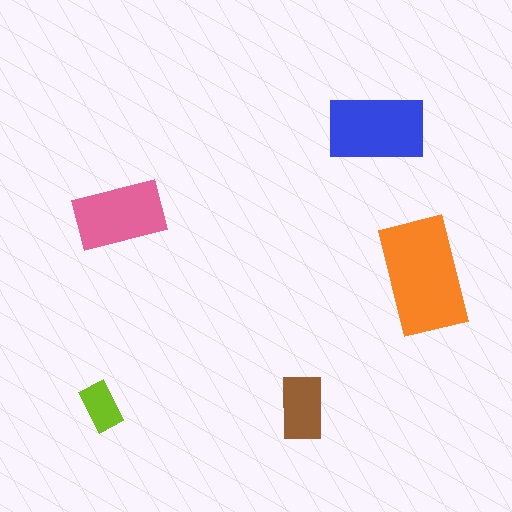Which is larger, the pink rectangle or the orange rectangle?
The orange one.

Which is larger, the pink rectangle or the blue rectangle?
The blue one.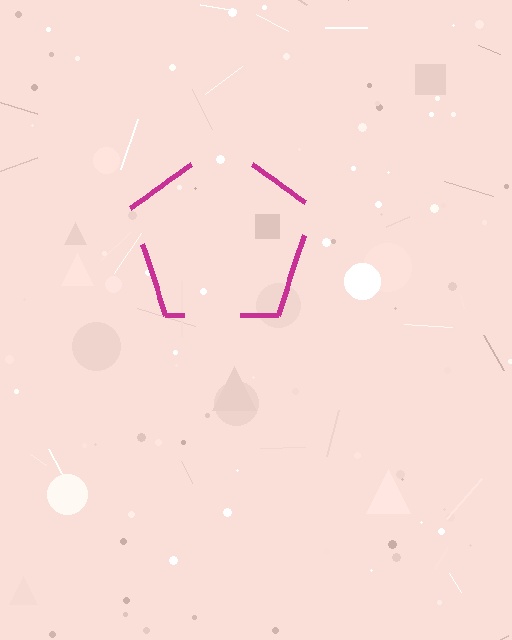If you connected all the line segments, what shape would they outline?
They would outline a pentagon.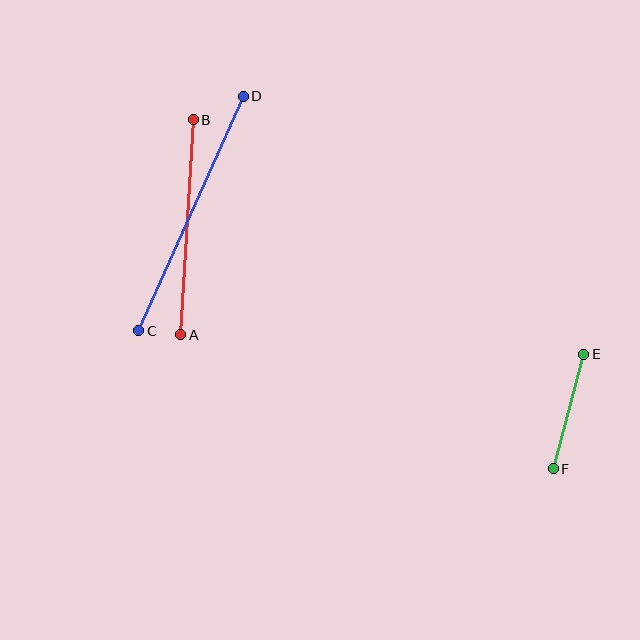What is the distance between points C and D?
The distance is approximately 257 pixels.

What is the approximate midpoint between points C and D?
The midpoint is at approximately (191, 214) pixels.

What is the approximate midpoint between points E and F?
The midpoint is at approximately (569, 412) pixels.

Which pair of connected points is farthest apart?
Points C and D are farthest apart.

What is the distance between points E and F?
The distance is approximately 119 pixels.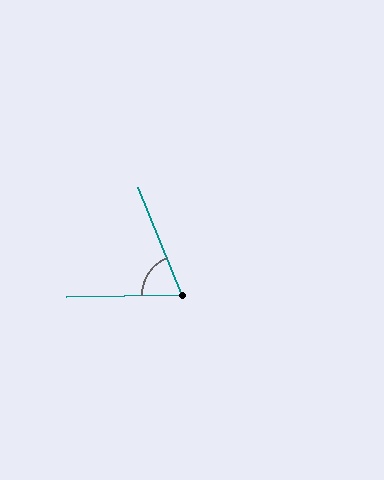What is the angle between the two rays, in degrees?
Approximately 69 degrees.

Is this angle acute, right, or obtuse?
It is acute.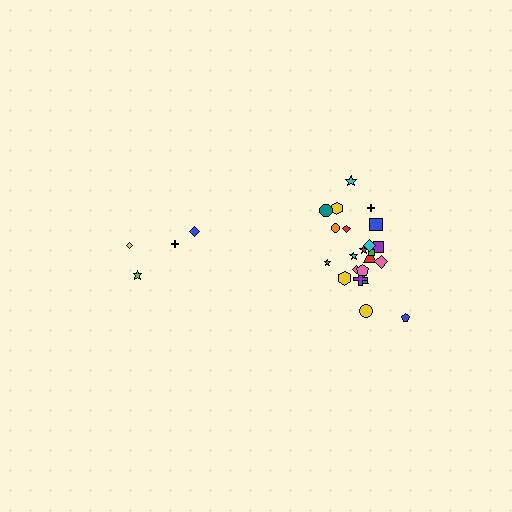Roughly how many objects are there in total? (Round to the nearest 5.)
Roughly 25 objects in total.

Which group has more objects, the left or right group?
The right group.